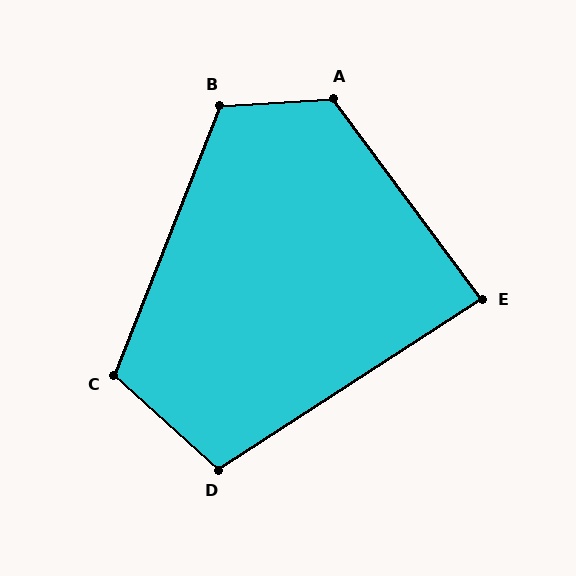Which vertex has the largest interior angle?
A, at approximately 123 degrees.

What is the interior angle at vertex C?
Approximately 111 degrees (obtuse).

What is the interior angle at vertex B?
Approximately 115 degrees (obtuse).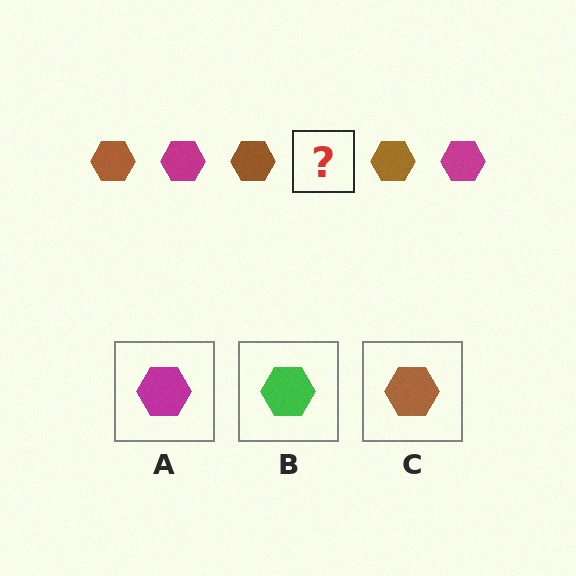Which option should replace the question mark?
Option A.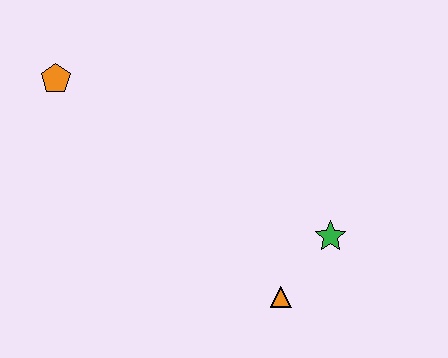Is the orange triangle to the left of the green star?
Yes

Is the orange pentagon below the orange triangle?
No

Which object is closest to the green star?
The orange triangle is closest to the green star.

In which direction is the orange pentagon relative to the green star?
The orange pentagon is to the left of the green star.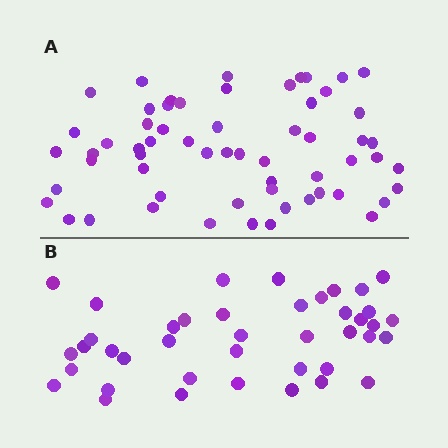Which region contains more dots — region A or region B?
Region A (the top region) has more dots.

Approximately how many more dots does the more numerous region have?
Region A has approximately 20 more dots than region B.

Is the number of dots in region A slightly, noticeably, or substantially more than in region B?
Region A has substantially more. The ratio is roughly 1.5 to 1.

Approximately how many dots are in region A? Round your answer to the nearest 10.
About 60 dots.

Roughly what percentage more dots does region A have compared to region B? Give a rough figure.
About 45% more.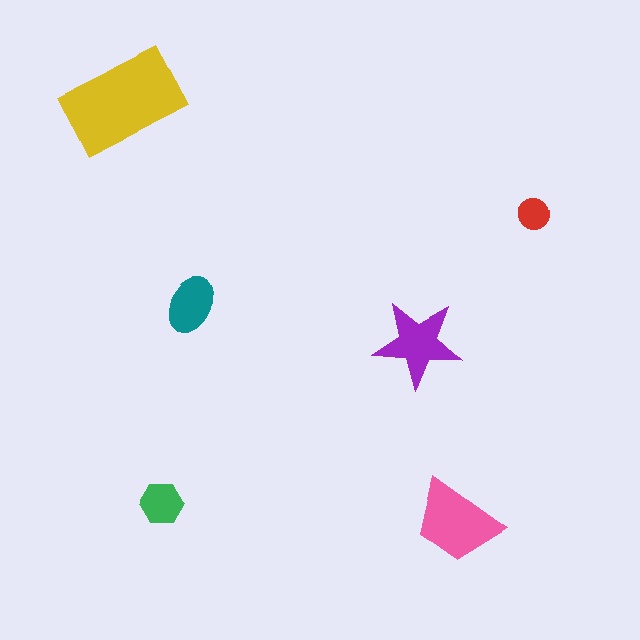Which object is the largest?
The yellow rectangle.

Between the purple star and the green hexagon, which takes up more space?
The purple star.